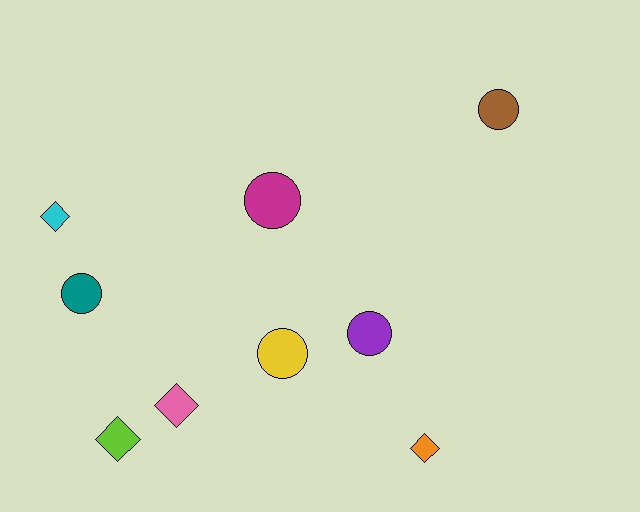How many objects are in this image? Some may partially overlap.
There are 9 objects.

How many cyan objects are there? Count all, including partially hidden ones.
There is 1 cyan object.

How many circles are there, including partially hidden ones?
There are 5 circles.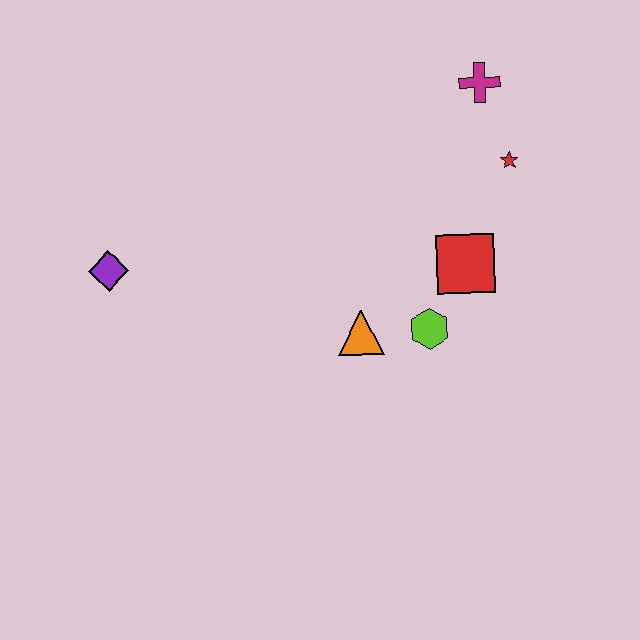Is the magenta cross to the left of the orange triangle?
No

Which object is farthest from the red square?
The purple diamond is farthest from the red square.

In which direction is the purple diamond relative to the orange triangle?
The purple diamond is to the left of the orange triangle.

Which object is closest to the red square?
The lime hexagon is closest to the red square.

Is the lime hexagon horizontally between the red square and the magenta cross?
No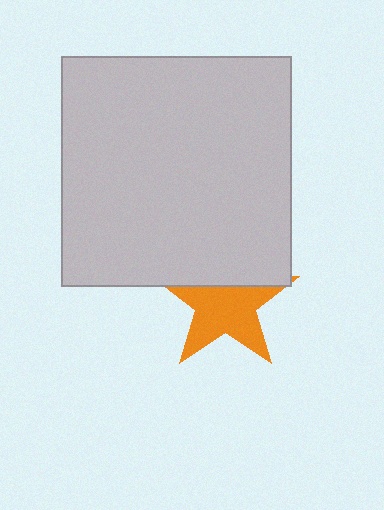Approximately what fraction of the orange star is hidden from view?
Roughly 35% of the orange star is hidden behind the light gray square.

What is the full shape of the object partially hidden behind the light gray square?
The partially hidden object is an orange star.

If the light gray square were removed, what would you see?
You would see the complete orange star.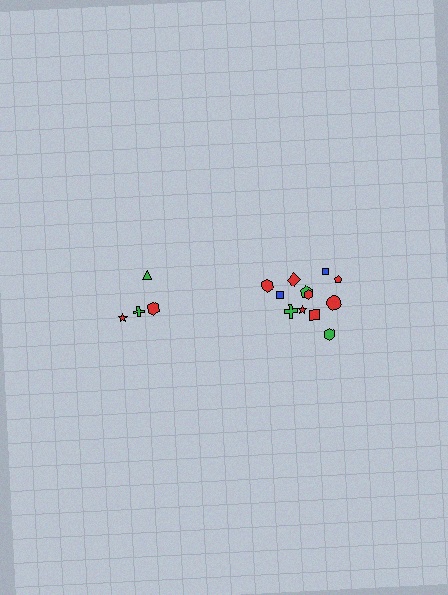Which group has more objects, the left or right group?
The right group.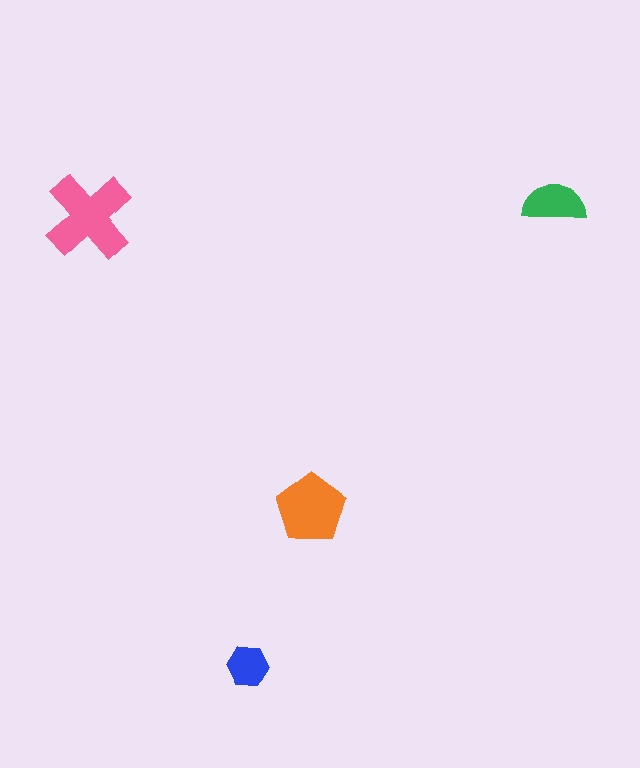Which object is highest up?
The green semicircle is topmost.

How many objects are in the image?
There are 4 objects in the image.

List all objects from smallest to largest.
The blue hexagon, the green semicircle, the orange pentagon, the pink cross.